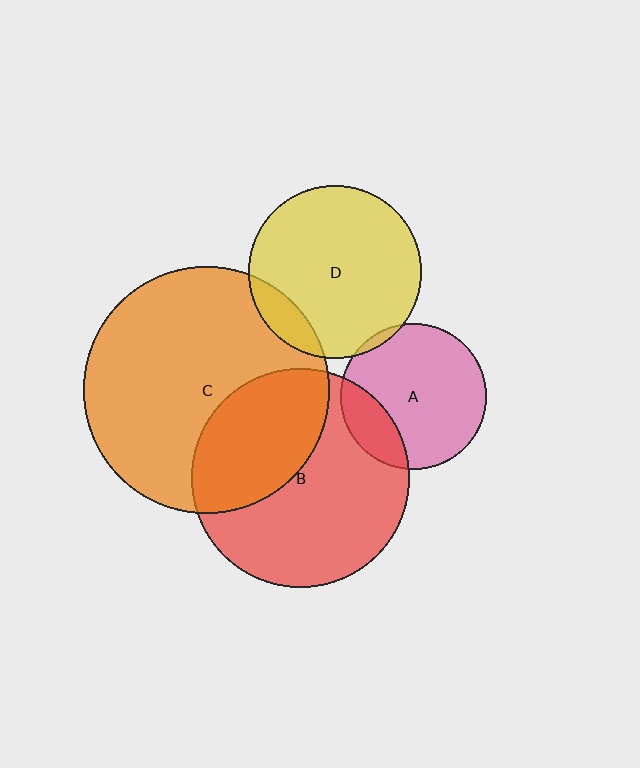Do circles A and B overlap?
Yes.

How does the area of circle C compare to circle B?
Approximately 1.3 times.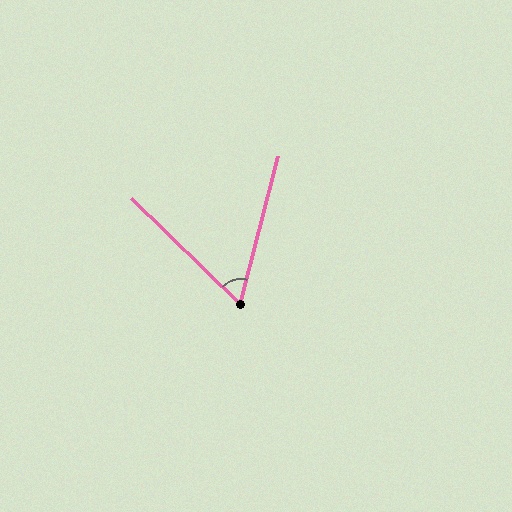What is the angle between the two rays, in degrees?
Approximately 60 degrees.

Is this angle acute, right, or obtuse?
It is acute.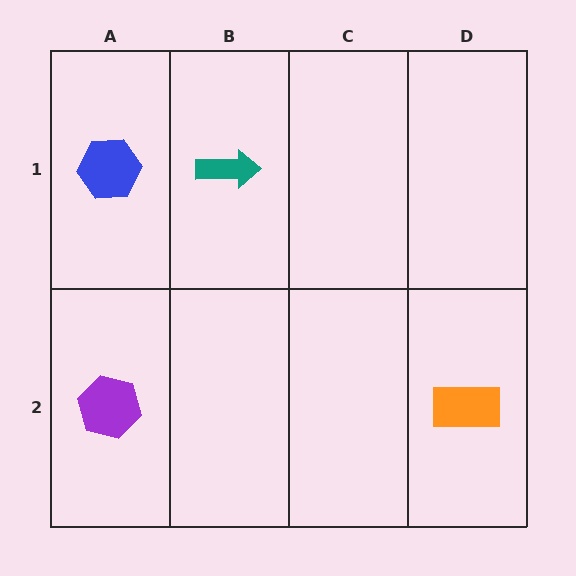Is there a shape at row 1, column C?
No, that cell is empty.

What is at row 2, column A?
A purple hexagon.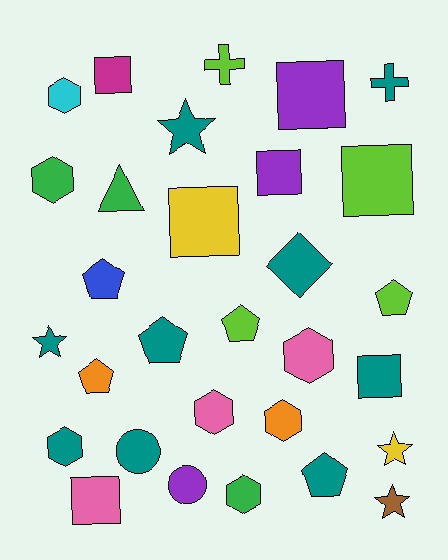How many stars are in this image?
There are 4 stars.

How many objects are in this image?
There are 30 objects.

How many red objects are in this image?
There are no red objects.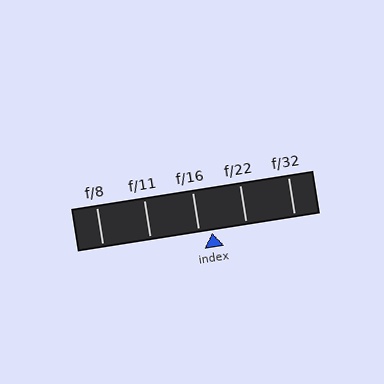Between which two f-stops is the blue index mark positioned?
The index mark is between f/16 and f/22.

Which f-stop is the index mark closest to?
The index mark is closest to f/16.